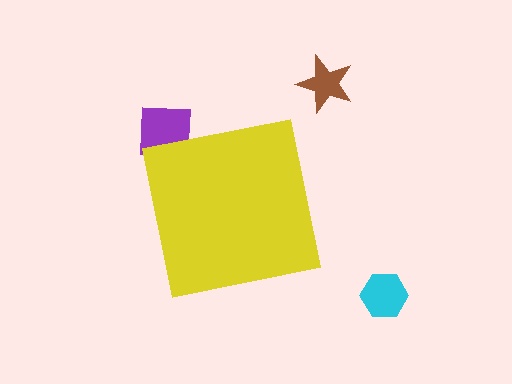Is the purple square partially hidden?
Yes, the purple square is partially hidden behind the yellow square.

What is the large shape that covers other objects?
A yellow square.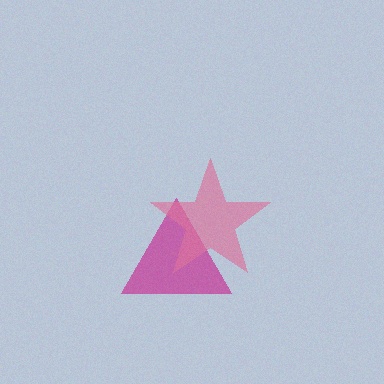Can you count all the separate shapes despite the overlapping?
Yes, there are 2 separate shapes.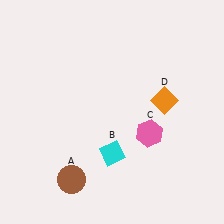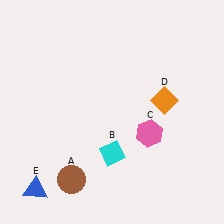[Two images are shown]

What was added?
A blue triangle (E) was added in Image 2.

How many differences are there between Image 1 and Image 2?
There is 1 difference between the two images.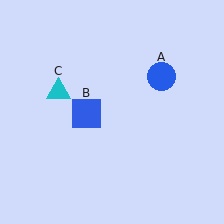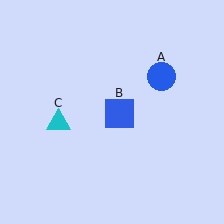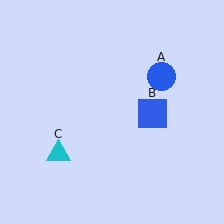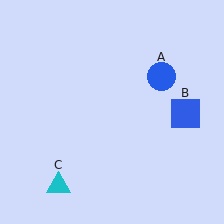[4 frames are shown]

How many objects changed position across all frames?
2 objects changed position: blue square (object B), cyan triangle (object C).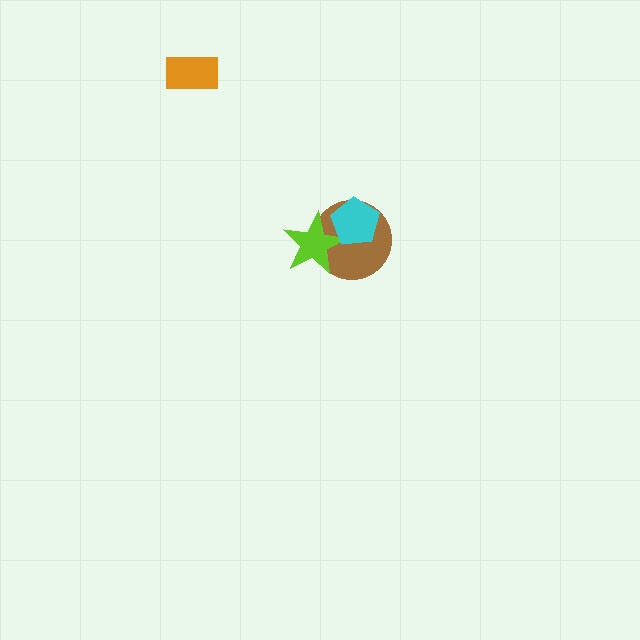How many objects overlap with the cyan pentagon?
2 objects overlap with the cyan pentagon.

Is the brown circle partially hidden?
Yes, it is partially covered by another shape.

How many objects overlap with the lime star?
2 objects overlap with the lime star.